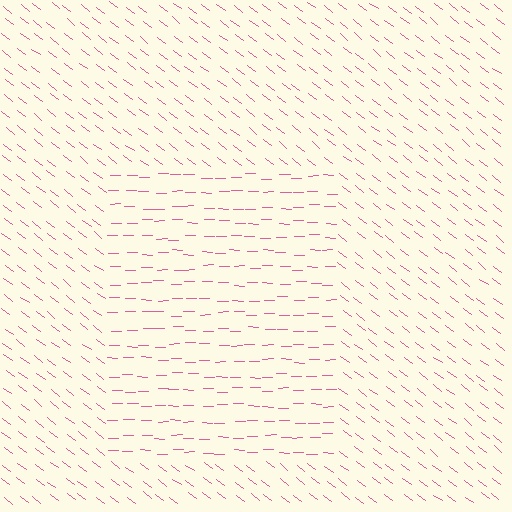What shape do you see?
I see a rectangle.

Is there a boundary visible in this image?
Yes, there is a texture boundary formed by a change in line orientation.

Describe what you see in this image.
The image is filled with small pink line segments. A rectangle region in the image has lines oriented differently from the surrounding lines, creating a visible texture boundary.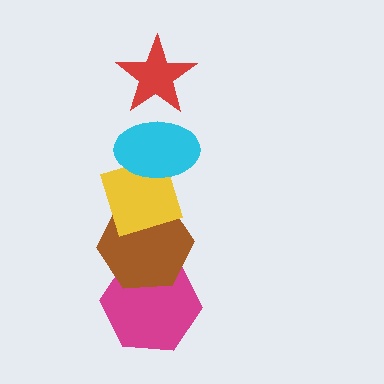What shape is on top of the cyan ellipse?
The red star is on top of the cyan ellipse.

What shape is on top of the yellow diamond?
The cyan ellipse is on top of the yellow diamond.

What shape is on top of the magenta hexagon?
The brown hexagon is on top of the magenta hexagon.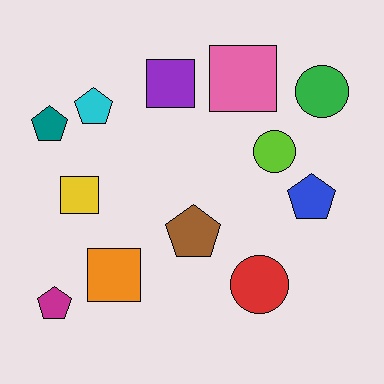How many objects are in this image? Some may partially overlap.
There are 12 objects.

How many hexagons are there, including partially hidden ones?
There are no hexagons.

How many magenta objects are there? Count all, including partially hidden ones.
There is 1 magenta object.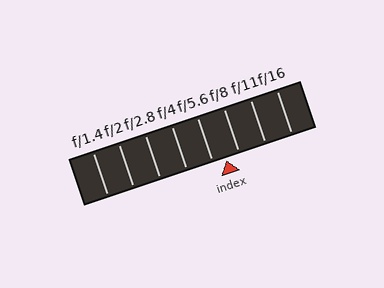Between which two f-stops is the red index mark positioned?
The index mark is between f/5.6 and f/8.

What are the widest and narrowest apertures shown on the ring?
The widest aperture shown is f/1.4 and the narrowest is f/16.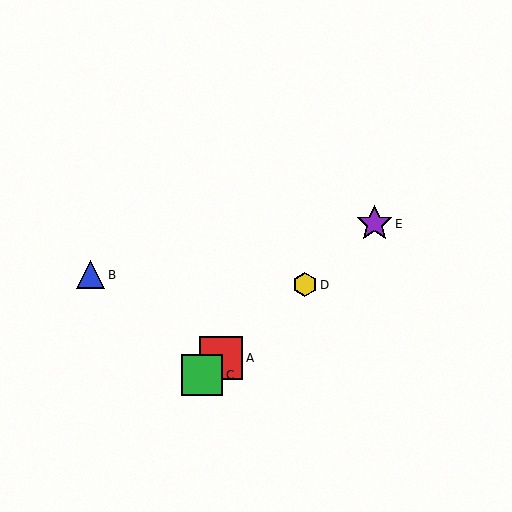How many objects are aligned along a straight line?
4 objects (A, C, D, E) are aligned along a straight line.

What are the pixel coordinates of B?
Object B is at (91, 275).